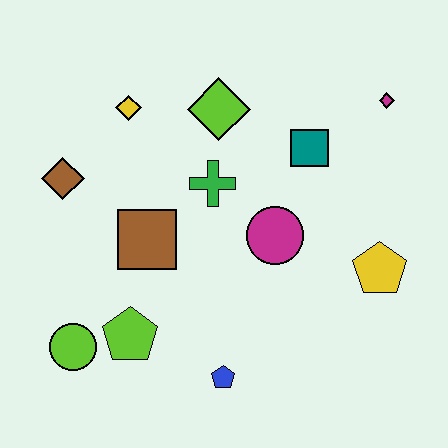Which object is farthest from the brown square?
The magenta diamond is farthest from the brown square.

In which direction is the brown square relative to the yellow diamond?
The brown square is below the yellow diamond.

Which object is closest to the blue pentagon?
The lime pentagon is closest to the blue pentagon.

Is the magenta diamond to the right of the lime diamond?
Yes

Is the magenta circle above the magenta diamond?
No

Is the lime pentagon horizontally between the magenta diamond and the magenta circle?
No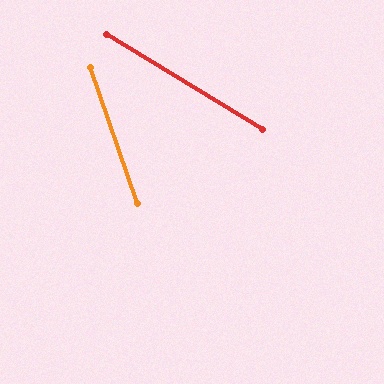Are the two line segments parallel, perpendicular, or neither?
Neither parallel nor perpendicular — they differ by about 40°.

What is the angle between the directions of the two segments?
Approximately 40 degrees.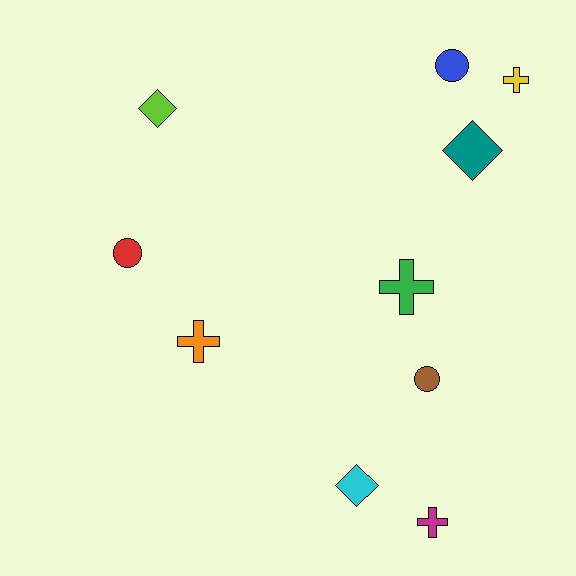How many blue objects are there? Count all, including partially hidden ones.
There is 1 blue object.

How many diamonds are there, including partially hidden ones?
There are 3 diamonds.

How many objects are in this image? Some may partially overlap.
There are 10 objects.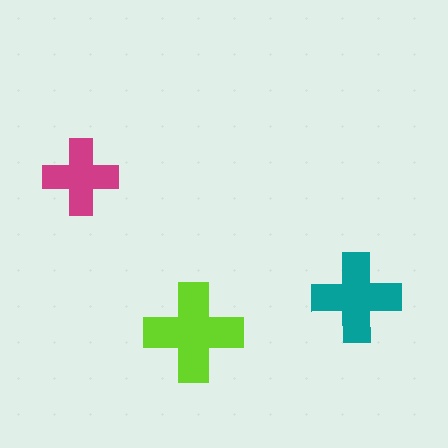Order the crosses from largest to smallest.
the lime one, the teal one, the magenta one.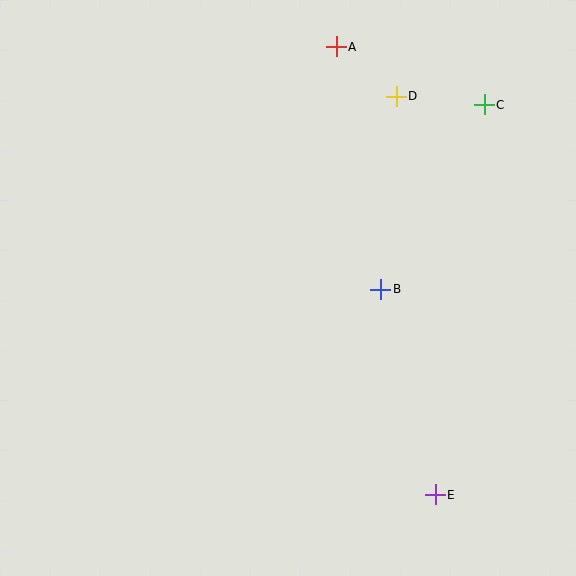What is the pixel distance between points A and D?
The distance between A and D is 78 pixels.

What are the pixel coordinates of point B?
Point B is at (381, 289).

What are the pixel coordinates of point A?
Point A is at (336, 47).